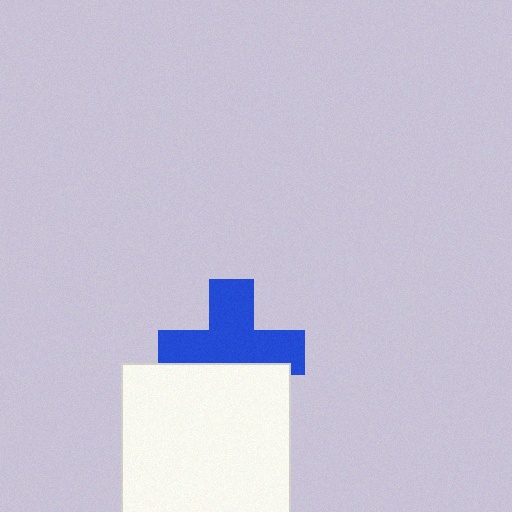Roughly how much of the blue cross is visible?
Most of it is visible (roughly 66%).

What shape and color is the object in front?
The object in front is a white square.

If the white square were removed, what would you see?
You would see the complete blue cross.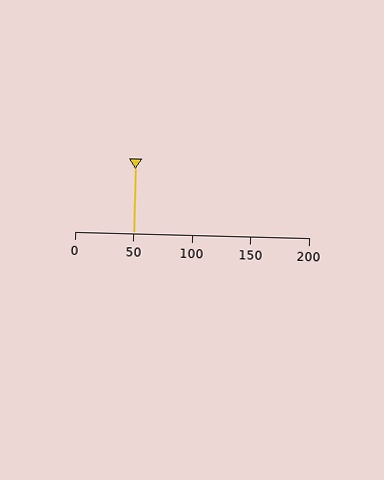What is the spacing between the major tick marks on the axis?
The major ticks are spaced 50 apart.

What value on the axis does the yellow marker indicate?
The marker indicates approximately 50.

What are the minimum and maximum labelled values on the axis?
The axis runs from 0 to 200.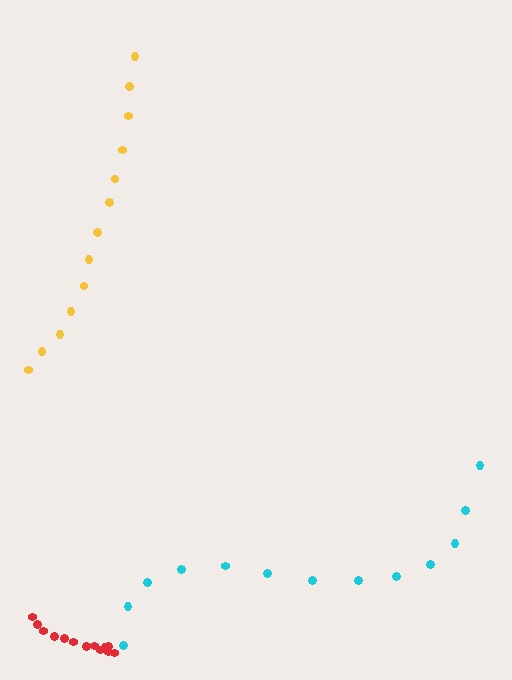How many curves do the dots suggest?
There are 3 distinct paths.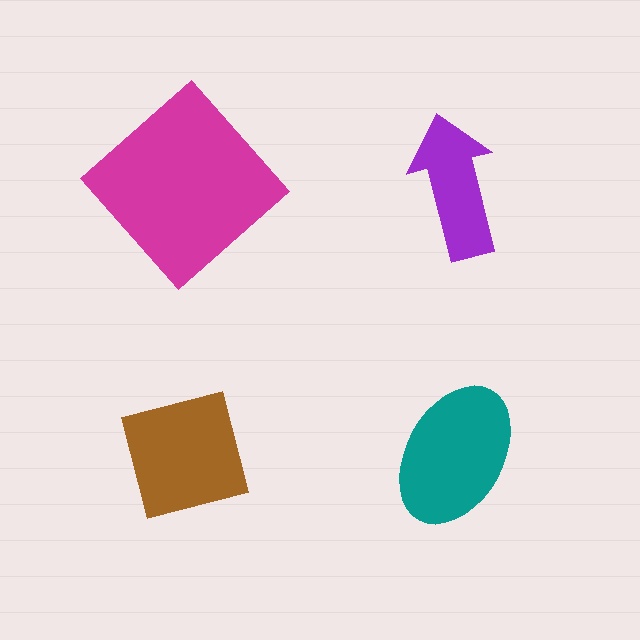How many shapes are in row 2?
2 shapes.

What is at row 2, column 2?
A teal ellipse.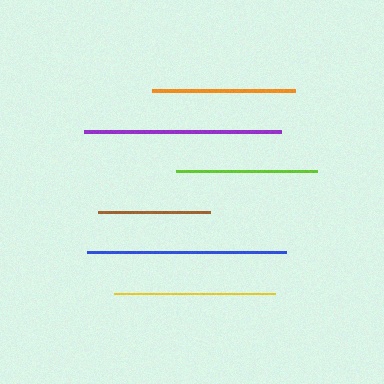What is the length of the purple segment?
The purple segment is approximately 197 pixels long.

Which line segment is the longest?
The blue line is the longest at approximately 200 pixels.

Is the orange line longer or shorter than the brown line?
The orange line is longer than the brown line.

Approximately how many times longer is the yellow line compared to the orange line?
The yellow line is approximately 1.1 times the length of the orange line.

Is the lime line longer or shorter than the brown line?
The lime line is longer than the brown line.